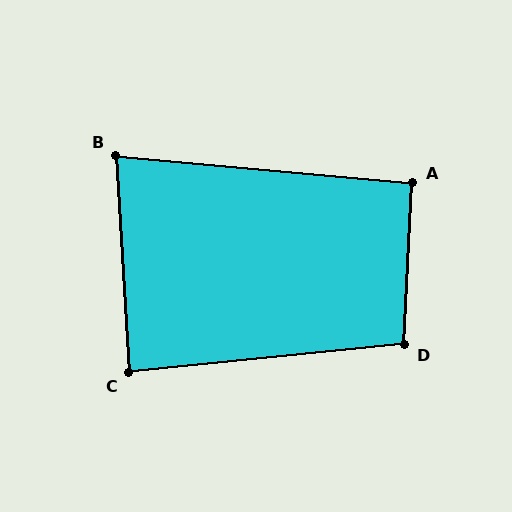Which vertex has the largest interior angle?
D, at approximately 99 degrees.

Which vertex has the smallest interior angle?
B, at approximately 81 degrees.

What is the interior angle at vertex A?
Approximately 92 degrees (approximately right).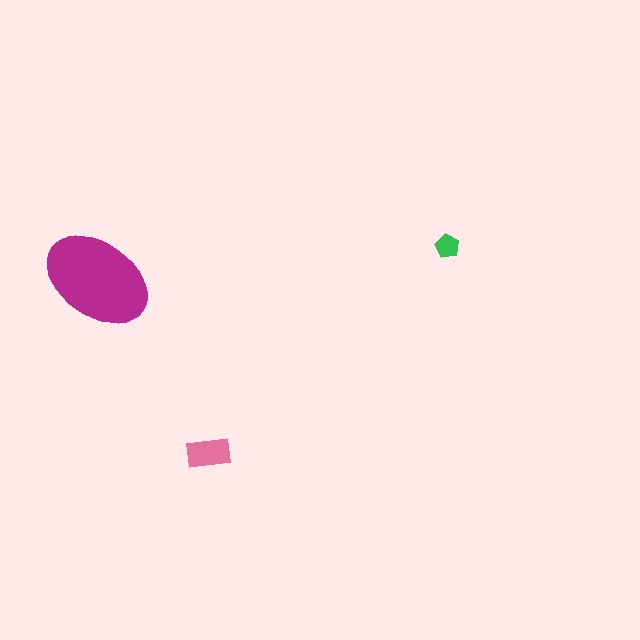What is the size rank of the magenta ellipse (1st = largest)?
1st.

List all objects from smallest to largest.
The green pentagon, the pink rectangle, the magenta ellipse.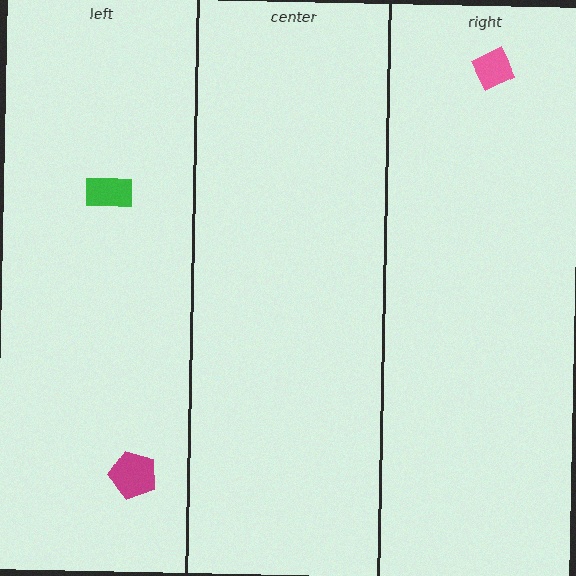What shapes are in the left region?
The green rectangle, the magenta pentagon.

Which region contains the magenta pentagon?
The left region.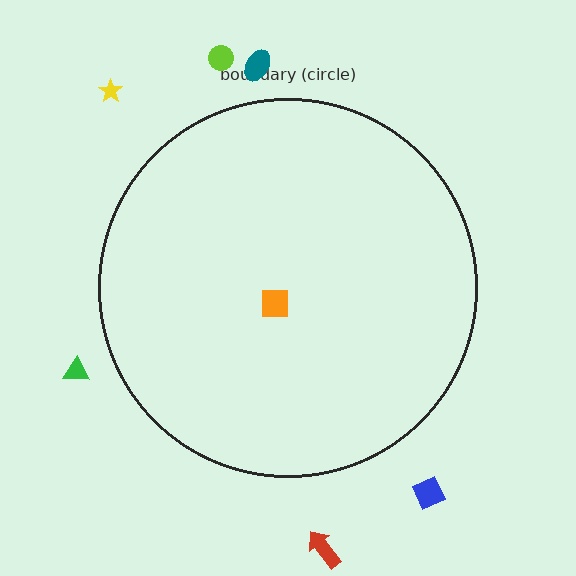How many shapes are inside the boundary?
1 inside, 6 outside.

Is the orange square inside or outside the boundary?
Inside.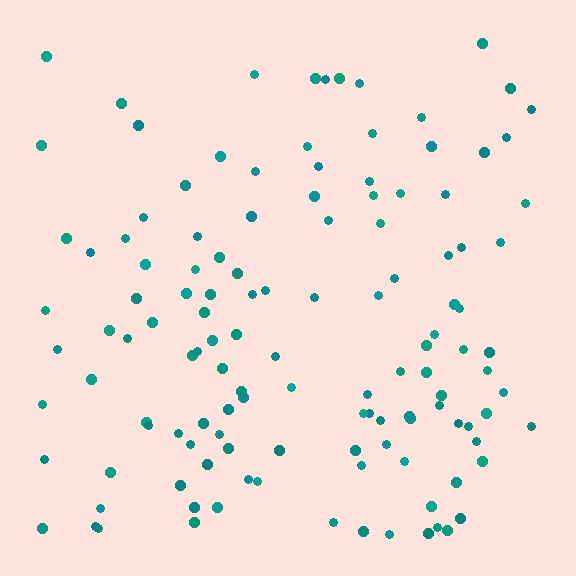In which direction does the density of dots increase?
From top to bottom, with the bottom side densest.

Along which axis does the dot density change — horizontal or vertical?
Vertical.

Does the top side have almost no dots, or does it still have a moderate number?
Still a moderate number, just noticeably fewer than the bottom.